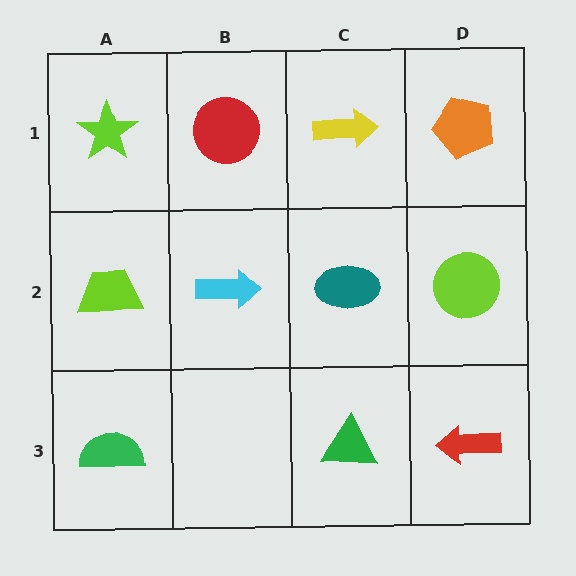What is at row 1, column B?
A red circle.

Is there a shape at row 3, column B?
No, that cell is empty.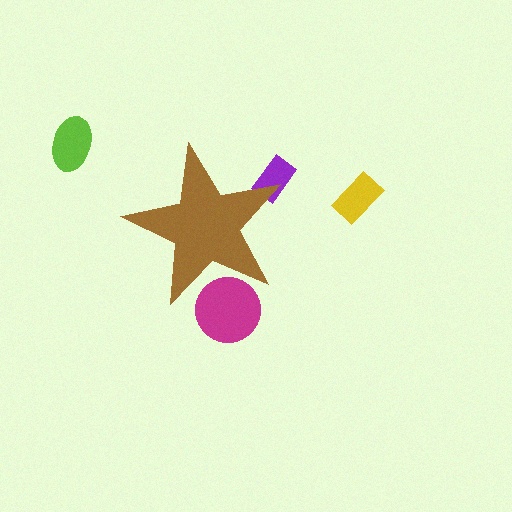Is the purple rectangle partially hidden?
Yes, the purple rectangle is partially hidden behind the brown star.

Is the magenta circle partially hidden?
Yes, the magenta circle is partially hidden behind the brown star.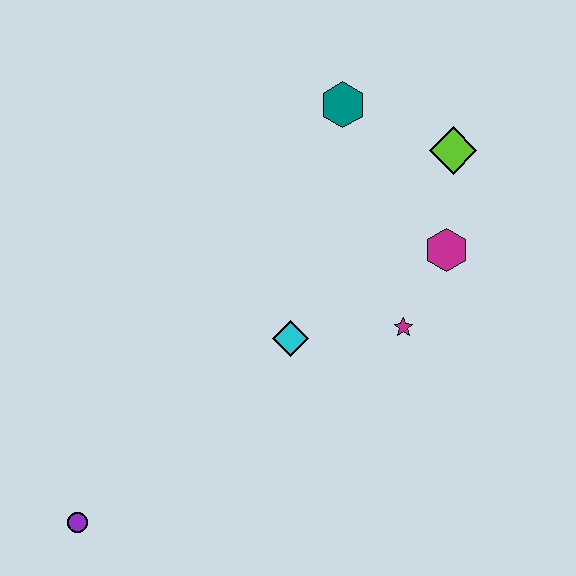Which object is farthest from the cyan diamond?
The purple circle is farthest from the cyan diamond.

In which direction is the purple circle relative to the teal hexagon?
The purple circle is below the teal hexagon.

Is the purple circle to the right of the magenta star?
No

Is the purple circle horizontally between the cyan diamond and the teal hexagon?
No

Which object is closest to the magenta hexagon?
The magenta star is closest to the magenta hexagon.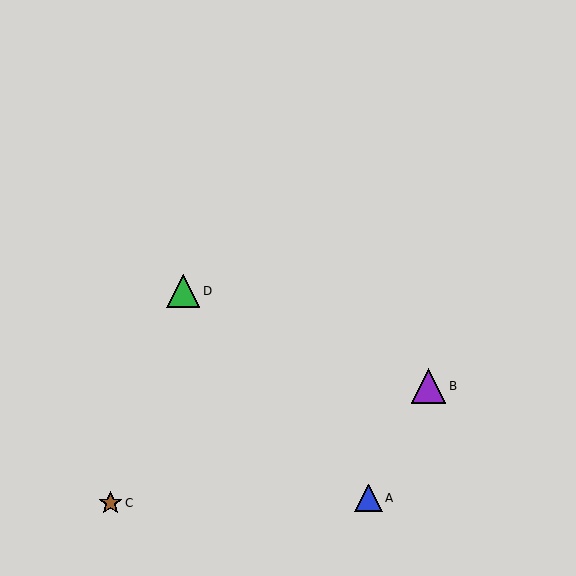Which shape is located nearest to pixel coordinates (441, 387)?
The purple triangle (labeled B) at (429, 386) is nearest to that location.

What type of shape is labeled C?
Shape C is a brown star.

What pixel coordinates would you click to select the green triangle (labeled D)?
Click at (183, 291) to select the green triangle D.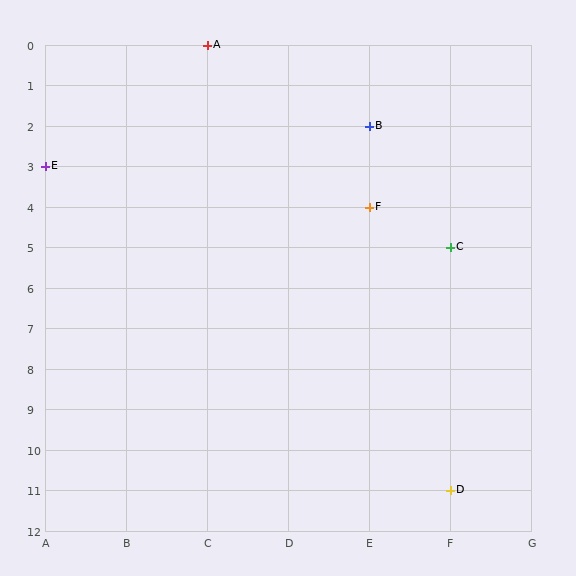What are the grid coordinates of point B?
Point B is at grid coordinates (E, 2).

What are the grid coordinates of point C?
Point C is at grid coordinates (F, 5).